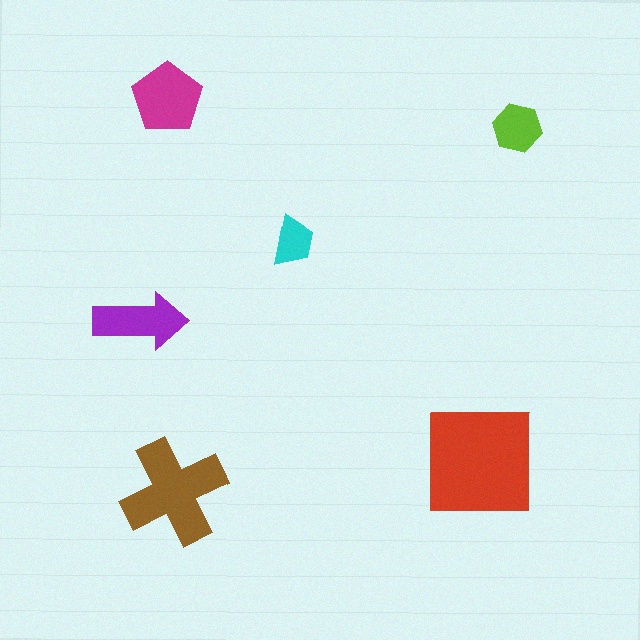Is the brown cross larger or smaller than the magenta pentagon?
Larger.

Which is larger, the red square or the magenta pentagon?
The red square.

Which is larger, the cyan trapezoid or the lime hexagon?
The lime hexagon.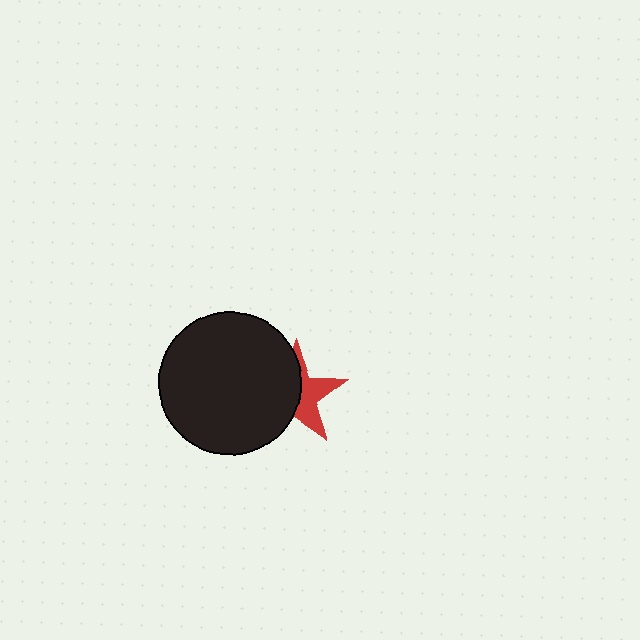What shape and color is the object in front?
The object in front is a black circle.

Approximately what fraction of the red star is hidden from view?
Roughly 56% of the red star is hidden behind the black circle.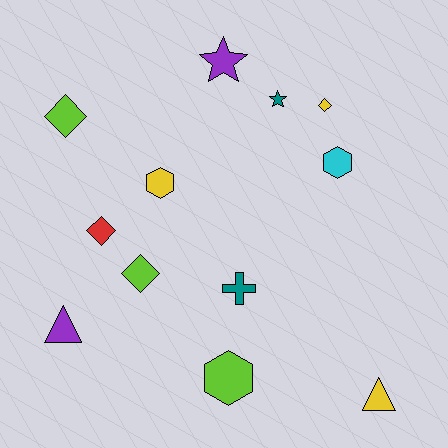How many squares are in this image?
There are no squares.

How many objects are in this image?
There are 12 objects.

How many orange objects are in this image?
There are no orange objects.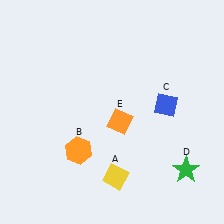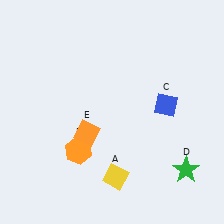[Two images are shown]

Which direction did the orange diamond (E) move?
The orange diamond (E) moved left.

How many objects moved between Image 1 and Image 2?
1 object moved between the two images.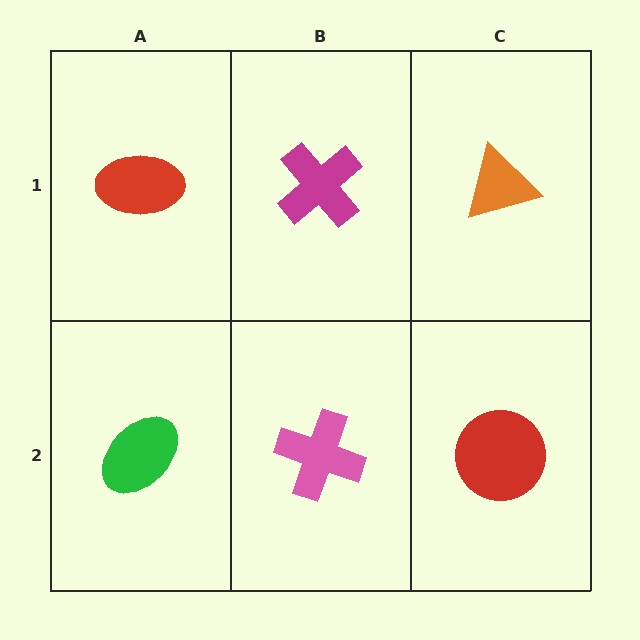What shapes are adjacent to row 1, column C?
A red circle (row 2, column C), a magenta cross (row 1, column B).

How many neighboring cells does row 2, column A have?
2.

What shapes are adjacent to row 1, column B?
A pink cross (row 2, column B), a red ellipse (row 1, column A), an orange triangle (row 1, column C).